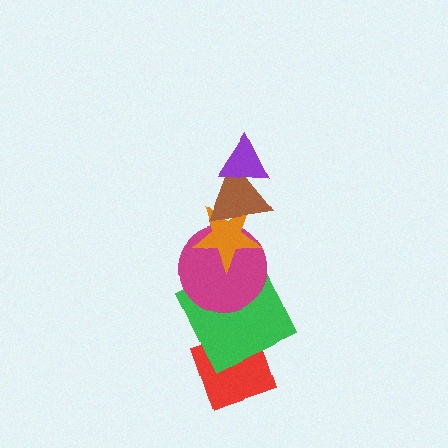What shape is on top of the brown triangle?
The purple triangle is on top of the brown triangle.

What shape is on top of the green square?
The magenta circle is on top of the green square.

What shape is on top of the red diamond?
The green square is on top of the red diamond.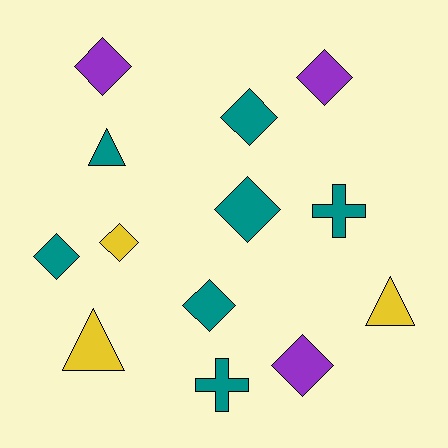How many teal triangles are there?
There is 1 teal triangle.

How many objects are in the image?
There are 13 objects.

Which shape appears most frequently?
Diamond, with 8 objects.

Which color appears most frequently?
Teal, with 7 objects.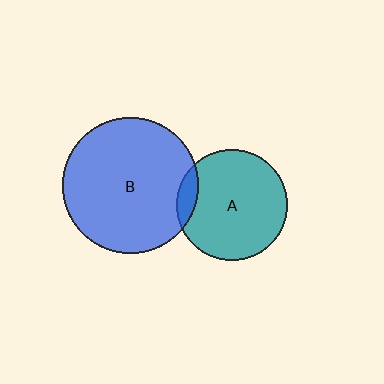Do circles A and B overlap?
Yes.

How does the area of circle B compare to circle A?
Approximately 1.5 times.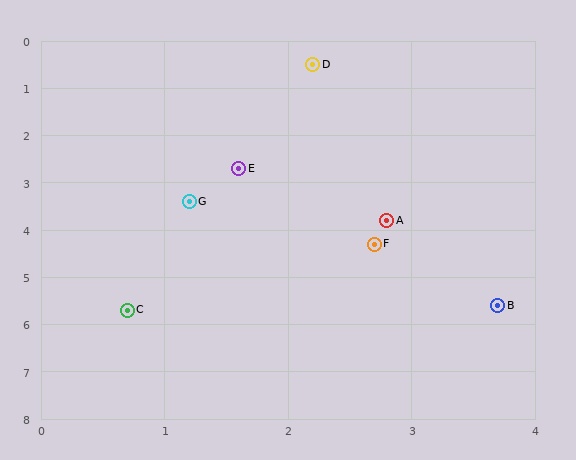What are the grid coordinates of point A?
Point A is at approximately (2.8, 3.8).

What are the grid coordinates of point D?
Point D is at approximately (2.2, 0.5).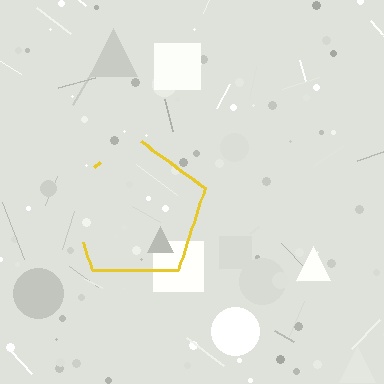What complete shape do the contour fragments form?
The contour fragments form a pentagon.